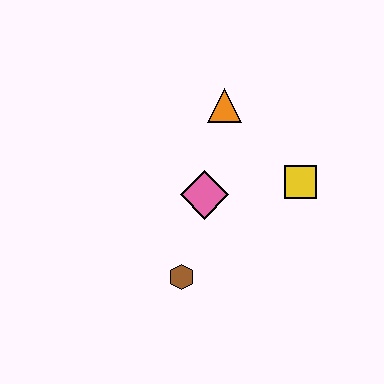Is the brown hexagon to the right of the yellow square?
No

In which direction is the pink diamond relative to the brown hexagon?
The pink diamond is above the brown hexagon.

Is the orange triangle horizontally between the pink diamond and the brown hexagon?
No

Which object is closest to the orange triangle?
The pink diamond is closest to the orange triangle.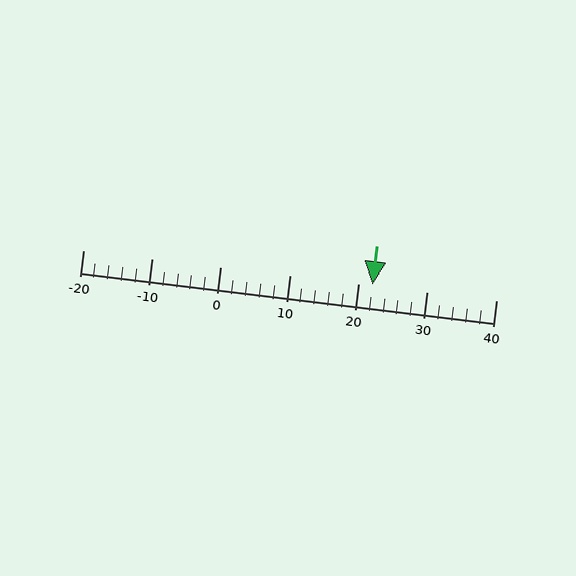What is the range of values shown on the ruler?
The ruler shows values from -20 to 40.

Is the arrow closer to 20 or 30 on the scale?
The arrow is closer to 20.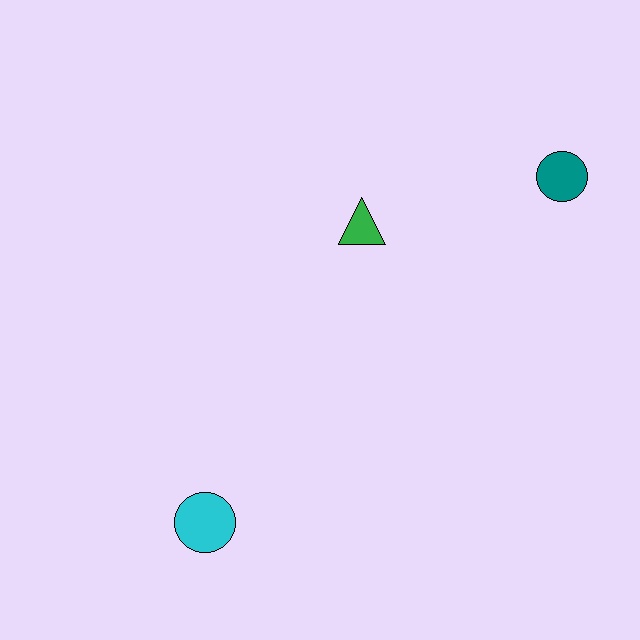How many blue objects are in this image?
There are no blue objects.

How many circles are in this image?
There are 2 circles.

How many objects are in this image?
There are 3 objects.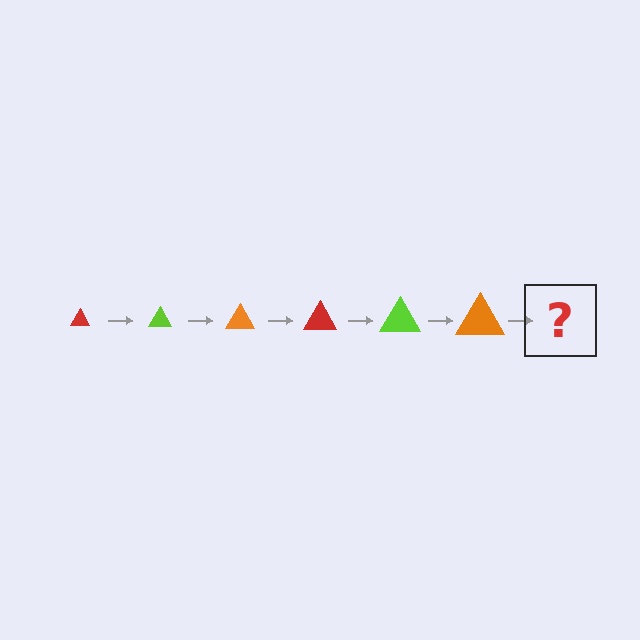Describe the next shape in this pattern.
It should be a red triangle, larger than the previous one.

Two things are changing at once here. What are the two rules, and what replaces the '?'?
The two rules are that the triangle grows larger each step and the color cycles through red, lime, and orange. The '?' should be a red triangle, larger than the previous one.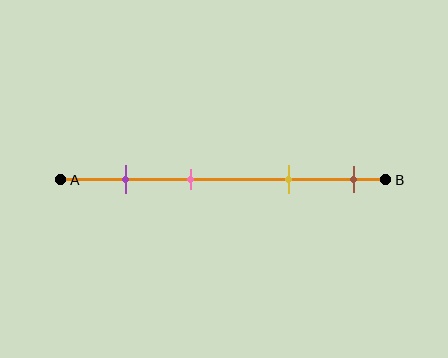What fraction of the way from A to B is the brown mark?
The brown mark is approximately 90% (0.9) of the way from A to B.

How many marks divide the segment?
There are 4 marks dividing the segment.